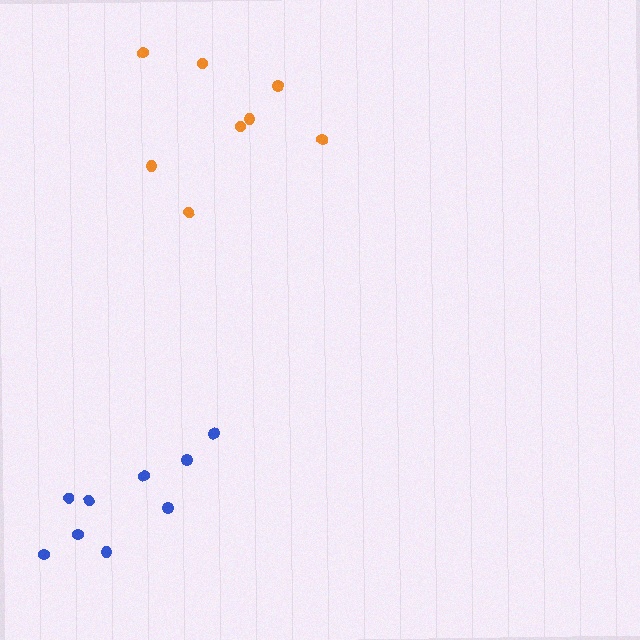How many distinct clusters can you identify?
There are 2 distinct clusters.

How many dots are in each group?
Group 1: 8 dots, Group 2: 9 dots (17 total).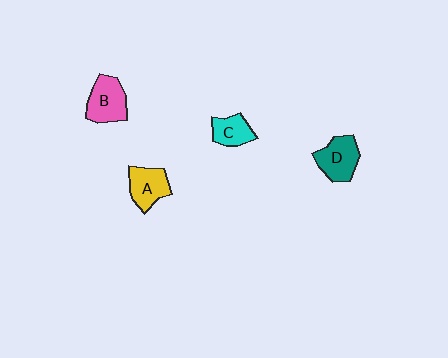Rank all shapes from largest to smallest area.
From largest to smallest: B (pink), D (teal), A (yellow), C (cyan).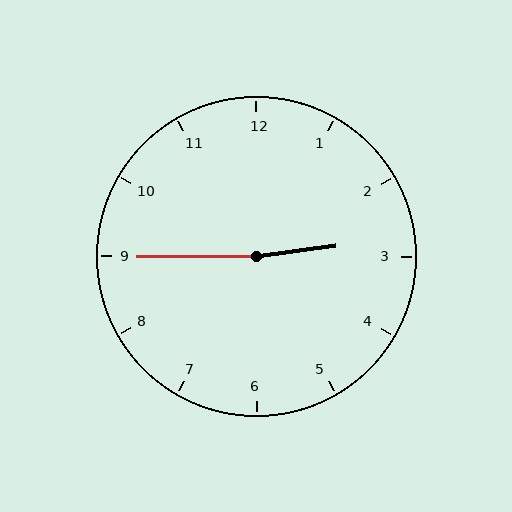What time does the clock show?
2:45.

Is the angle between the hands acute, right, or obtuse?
It is obtuse.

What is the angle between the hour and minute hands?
Approximately 172 degrees.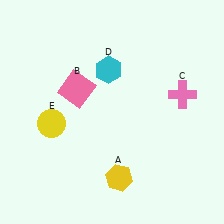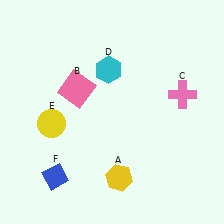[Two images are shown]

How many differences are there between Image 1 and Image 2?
There is 1 difference between the two images.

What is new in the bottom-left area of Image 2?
A blue diamond (F) was added in the bottom-left area of Image 2.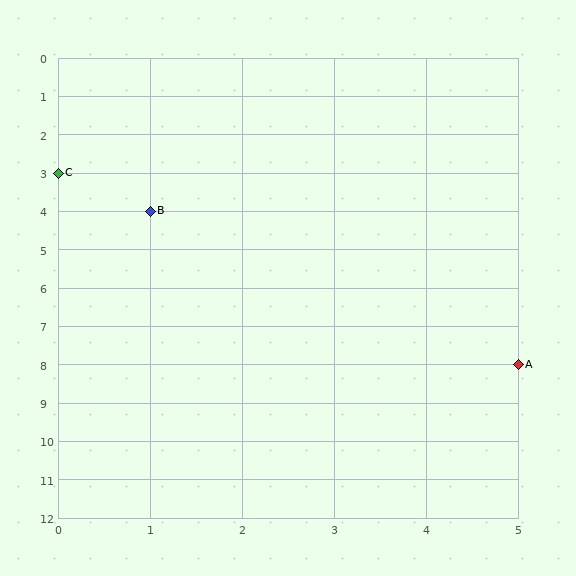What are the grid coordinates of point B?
Point B is at grid coordinates (1, 4).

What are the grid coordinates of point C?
Point C is at grid coordinates (0, 3).